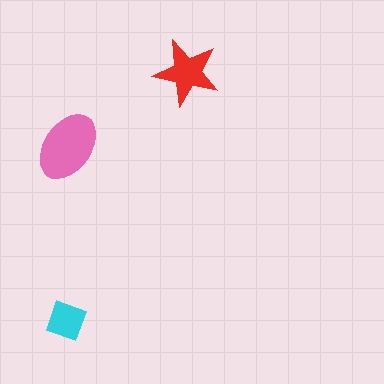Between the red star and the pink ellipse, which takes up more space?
The pink ellipse.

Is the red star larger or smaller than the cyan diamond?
Larger.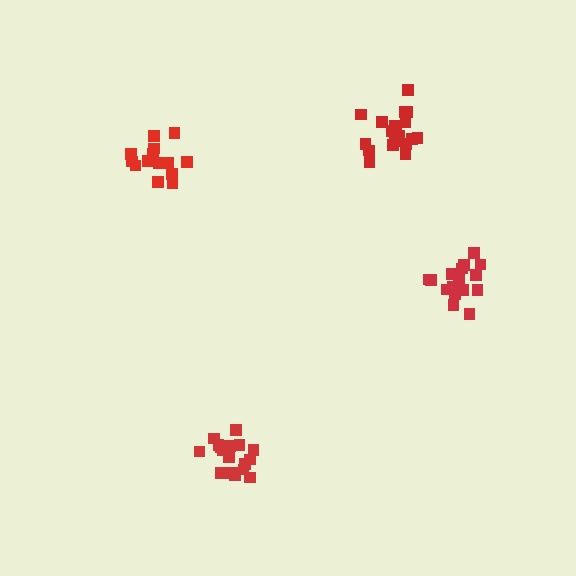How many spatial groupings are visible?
There are 4 spatial groupings.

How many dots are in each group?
Group 1: 14 dots, Group 2: 17 dots, Group 3: 18 dots, Group 4: 19 dots (68 total).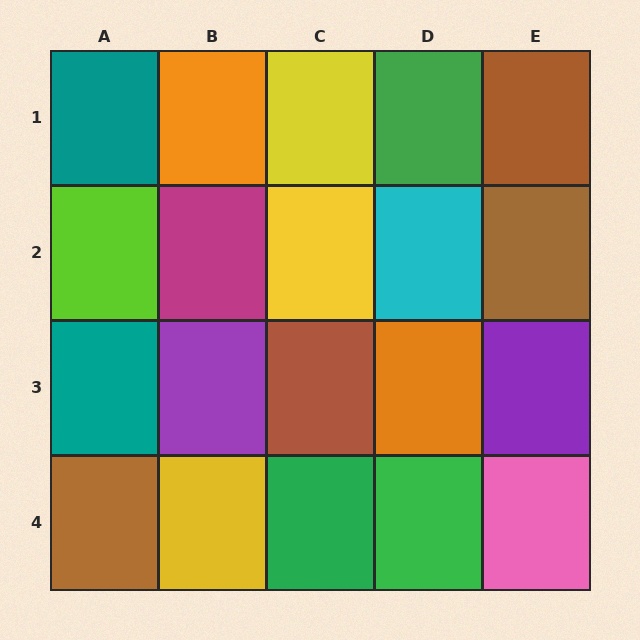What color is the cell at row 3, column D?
Orange.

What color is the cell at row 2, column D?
Cyan.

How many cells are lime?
1 cell is lime.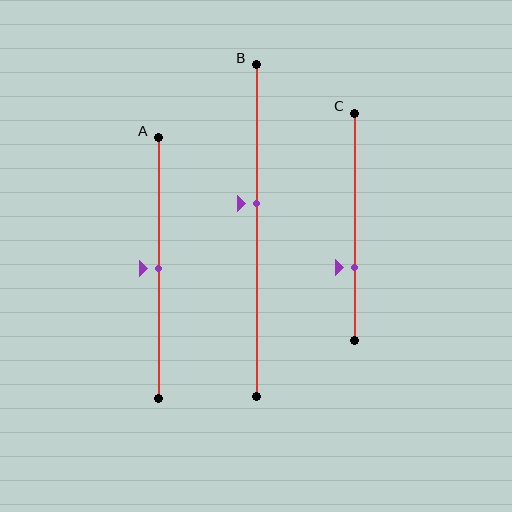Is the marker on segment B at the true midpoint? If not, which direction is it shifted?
No, the marker on segment B is shifted upward by about 8% of the segment length.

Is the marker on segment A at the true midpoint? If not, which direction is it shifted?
Yes, the marker on segment A is at the true midpoint.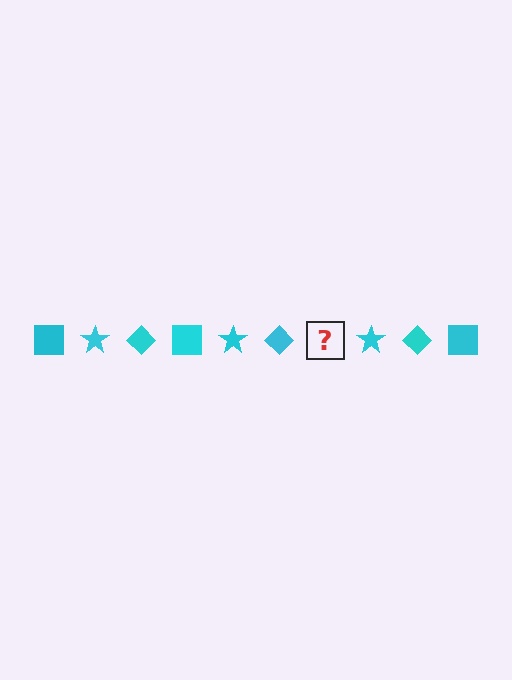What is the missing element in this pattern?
The missing element is a cyan square.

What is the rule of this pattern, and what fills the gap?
The rule is that the pattern cycles through square, star, diamond shapes in cyan. The gap should be filled with a cyan square.